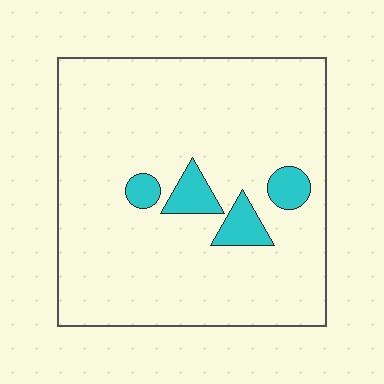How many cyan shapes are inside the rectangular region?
4.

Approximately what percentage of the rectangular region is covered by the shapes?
Approximately 10%.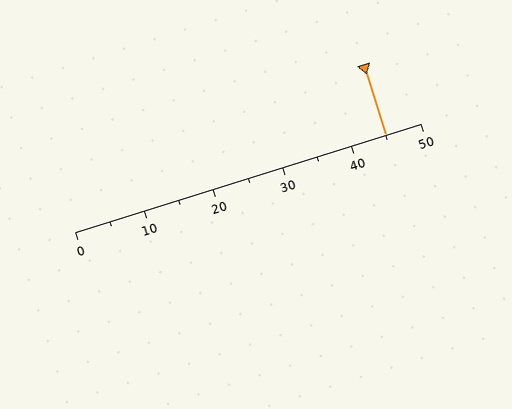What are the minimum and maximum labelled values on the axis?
The axis runs from 0 to 50.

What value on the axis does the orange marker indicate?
The marker indicates approximately 45.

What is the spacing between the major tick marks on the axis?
The major ticks are spaced 10 apart.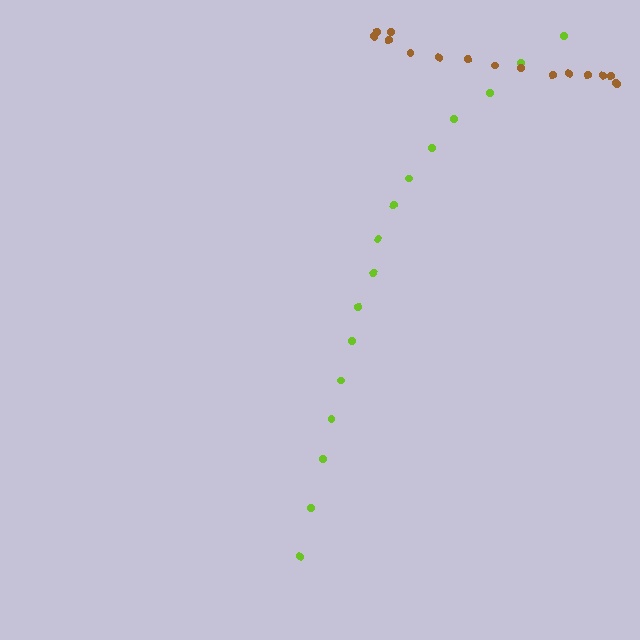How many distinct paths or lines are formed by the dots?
There are 2 distinct paths.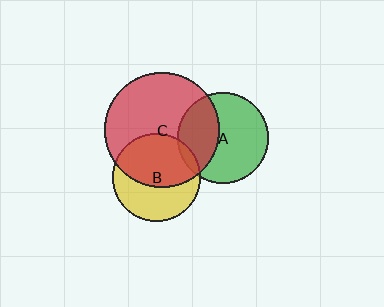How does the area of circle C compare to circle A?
Approximately 1.6 times.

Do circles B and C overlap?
Yes.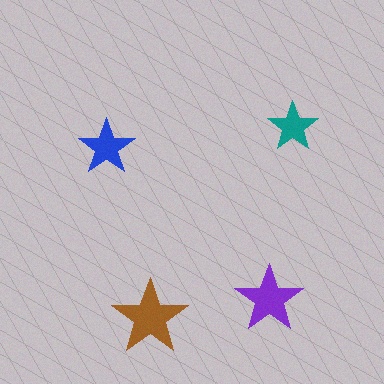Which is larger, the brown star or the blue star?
The brown one.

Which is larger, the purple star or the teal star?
The purple one.